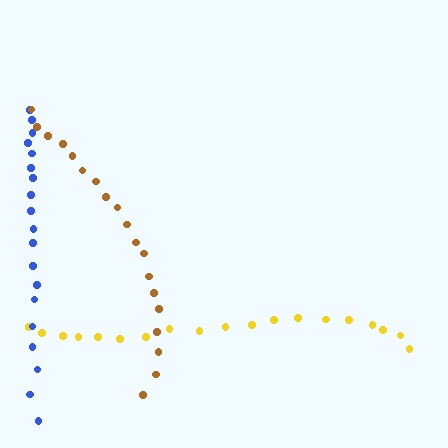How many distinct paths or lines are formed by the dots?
There are 3 distinct paths.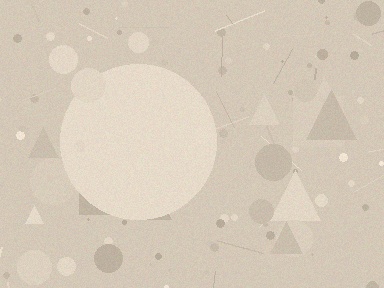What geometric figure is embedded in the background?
A circle is embedded in the background.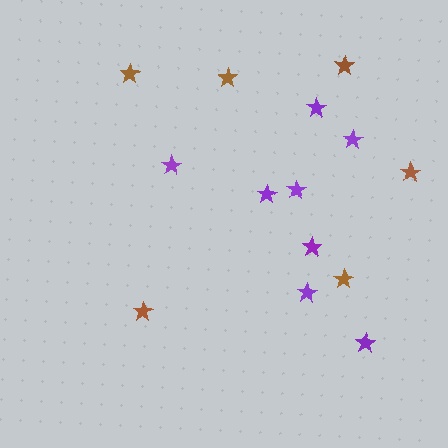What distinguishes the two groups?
There are 2 groups: one group of purple stars (8) and one group of brown stars (6).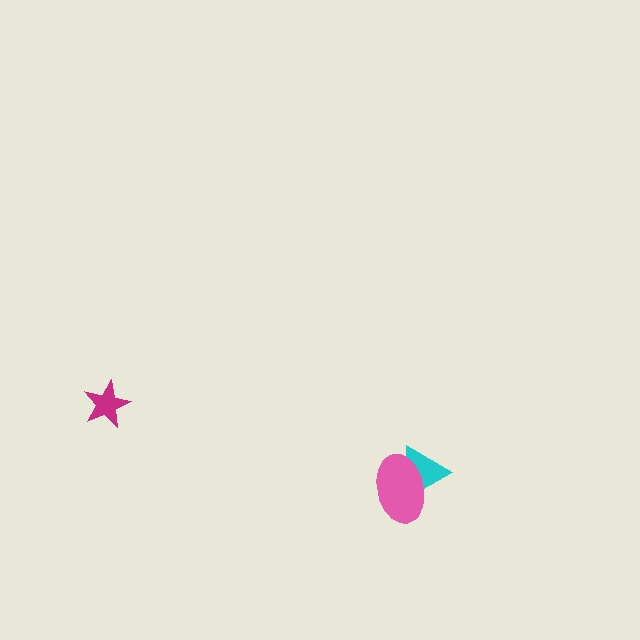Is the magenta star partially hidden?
No, no other shape covers it.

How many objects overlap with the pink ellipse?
1 object overlaps with the pink ellipse.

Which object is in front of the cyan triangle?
The pink ellipse is in front of the cyan triangle.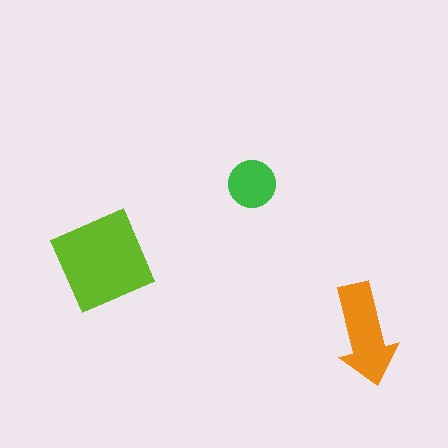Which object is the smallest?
The green circle.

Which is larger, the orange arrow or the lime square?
The lime square.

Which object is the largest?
The lime square.